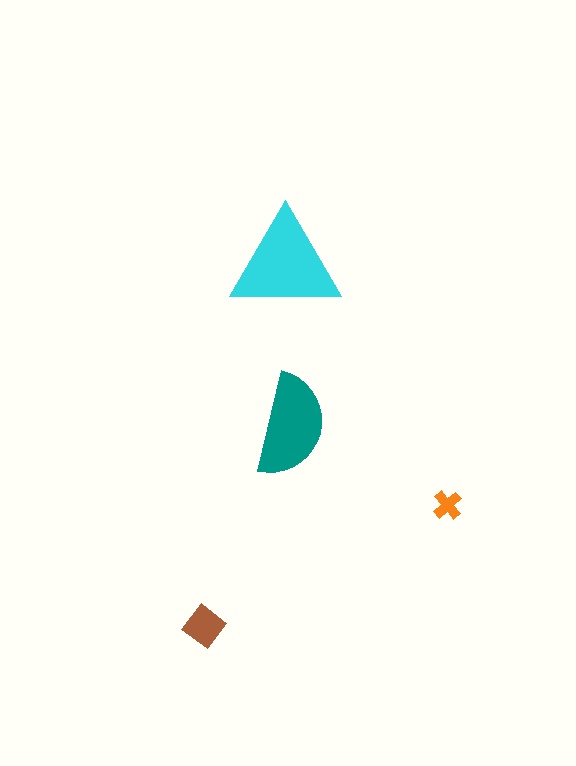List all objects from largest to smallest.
The cyan triangle, the teal semicircle, the brown diamond, the orange cross.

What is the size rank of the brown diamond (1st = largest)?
3rd.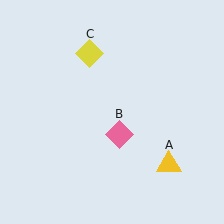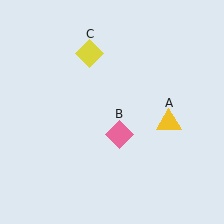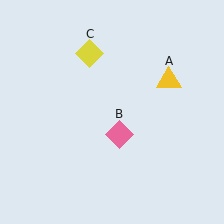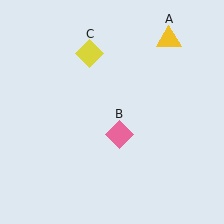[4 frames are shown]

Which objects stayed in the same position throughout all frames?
Pink diamond (object B) and yellow diamond (object C) remained stationary.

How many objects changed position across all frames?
1 object changed position: yellow triangle (object A).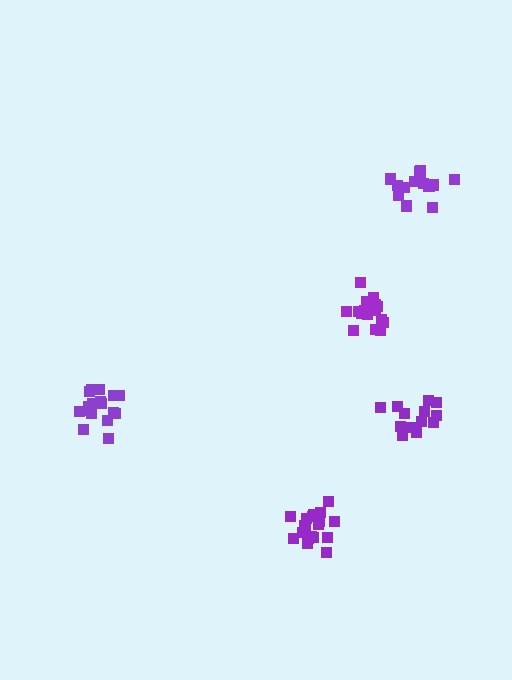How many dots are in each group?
Group 1: 13 dots, Group 2: 19 dots, Group 3: 17 dots, Group 4: 16 dots, Group 5: 18 dots (83 total).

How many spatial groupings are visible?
There are 5 spatial groupings.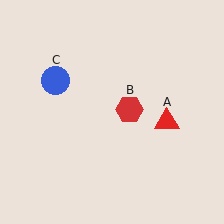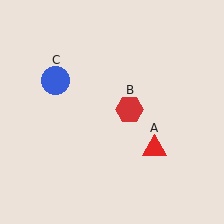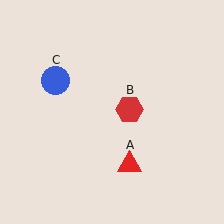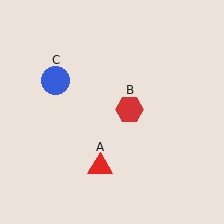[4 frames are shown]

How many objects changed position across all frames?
1 object changed position: red triangle (object A).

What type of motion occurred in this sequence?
The red triangle (object A) rotated clockwise around the center of the scene.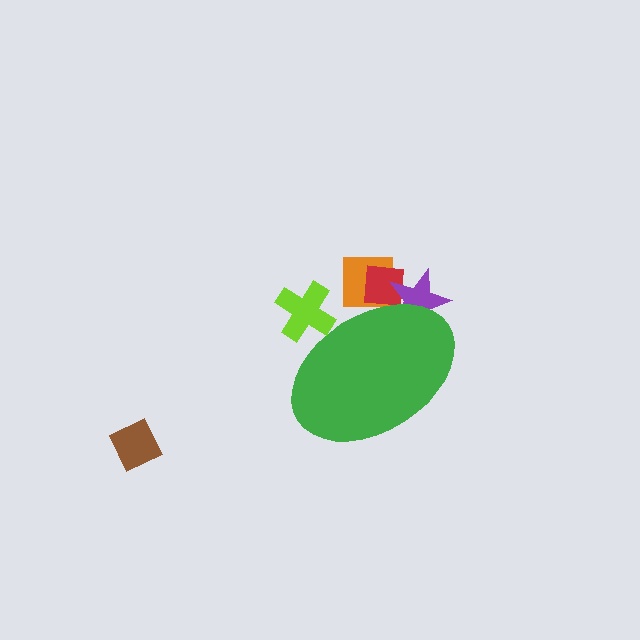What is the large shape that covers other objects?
A green ellipse.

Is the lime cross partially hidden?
Yes, the lime cross is partially hidden behind the green ellipse.